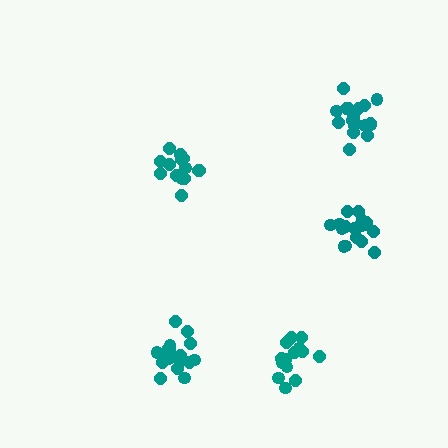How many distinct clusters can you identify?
There are 5 distinct clusters.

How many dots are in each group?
Group 1: 15 dots, Group 2: 19 dots, Group 3: 18 dots, Group 4: 18 dots, Group 5: 15 dots (85 total).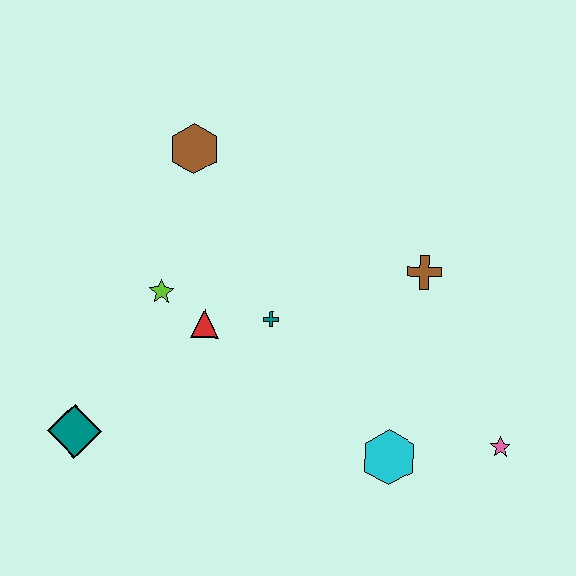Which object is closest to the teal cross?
The red triangle is closest to the teal cross.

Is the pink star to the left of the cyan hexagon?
No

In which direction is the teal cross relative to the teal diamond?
The teal cross is to the right of the teal diamond.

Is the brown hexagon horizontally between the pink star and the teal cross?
No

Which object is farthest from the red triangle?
The pink star is farthest from the red triangle.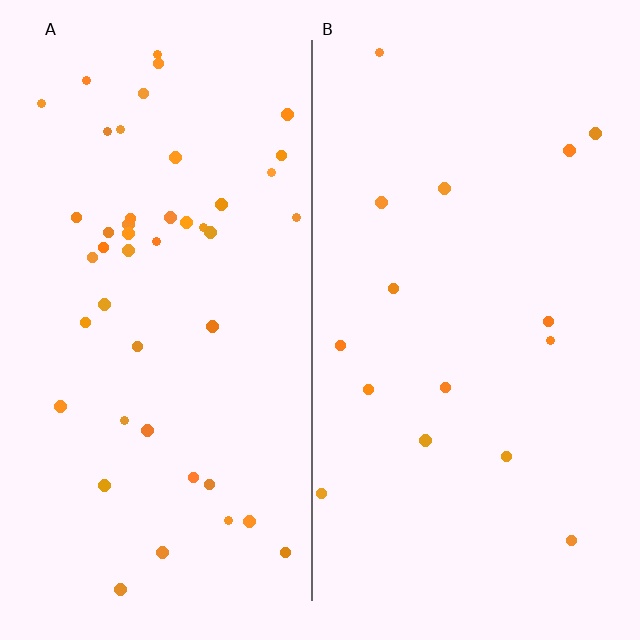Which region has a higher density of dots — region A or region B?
A (the left).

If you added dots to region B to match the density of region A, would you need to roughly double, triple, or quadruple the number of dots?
Approximately triple.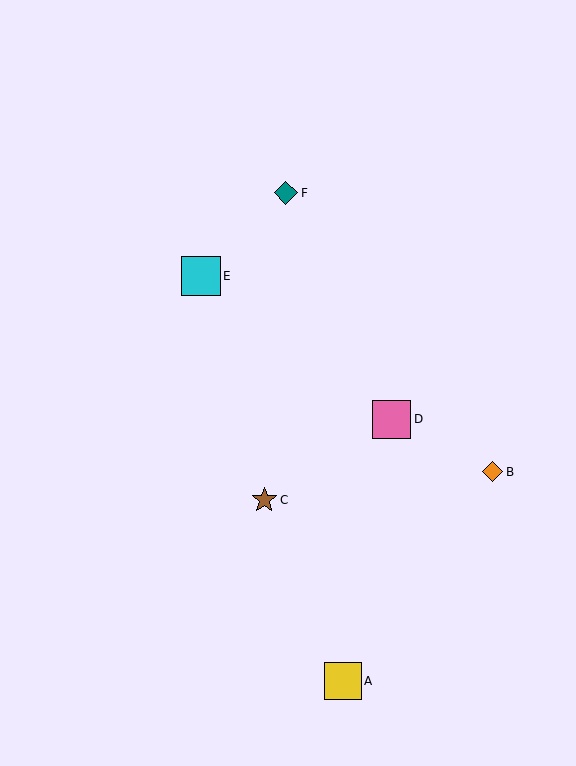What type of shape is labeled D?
Shape D is a pink square.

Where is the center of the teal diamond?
The center of the teal diamond is at (286, 193).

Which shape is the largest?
The cyan square (labeled E) is the largest.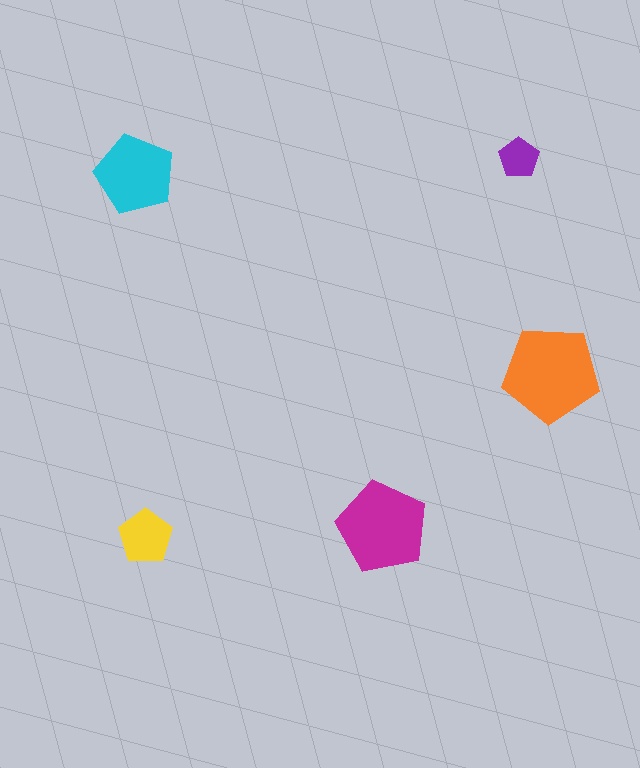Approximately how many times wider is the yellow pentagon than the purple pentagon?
About 1.5 times wider.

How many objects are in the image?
There are 5 objects in the image.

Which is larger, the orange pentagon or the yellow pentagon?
The orange one.